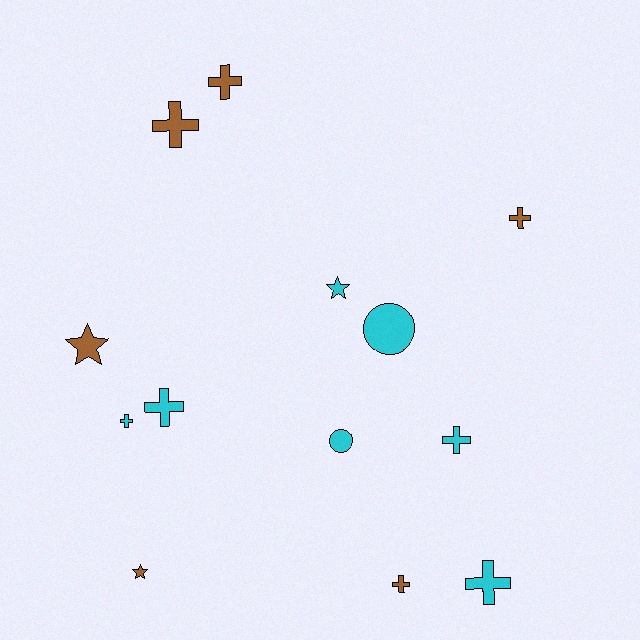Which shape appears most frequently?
Cross, with 8 objects.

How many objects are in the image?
There are 13 objects.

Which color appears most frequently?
Cyan, with 7 objects.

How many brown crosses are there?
There are 4 brown crosses.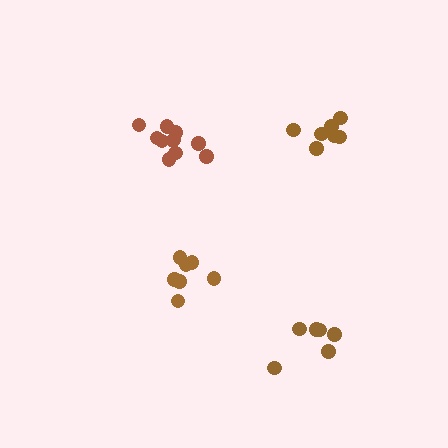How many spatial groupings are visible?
There are 4 spatial groupings.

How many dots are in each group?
Group 1: 6 dots, Group 2: 11 dots, Group 3: 7 dots, Group 4: 7 dots (31 total).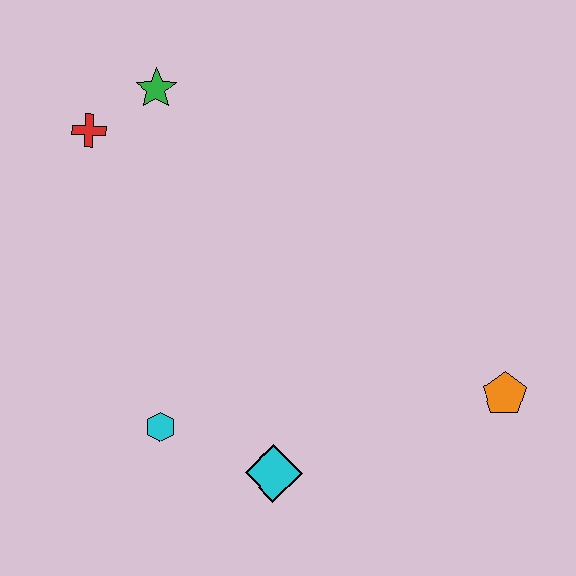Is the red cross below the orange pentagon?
No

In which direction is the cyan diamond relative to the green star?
The cyan diamond is below the green star.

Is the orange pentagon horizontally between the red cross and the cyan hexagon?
No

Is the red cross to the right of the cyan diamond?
No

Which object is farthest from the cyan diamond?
The green star is farthest from the cyan diamond.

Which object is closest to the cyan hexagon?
The cyan diamond is closest to the cyan hexagon.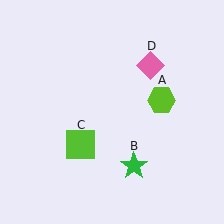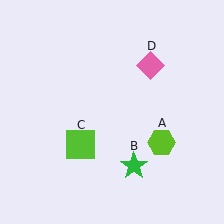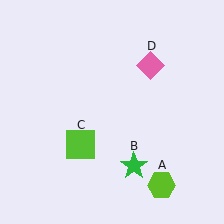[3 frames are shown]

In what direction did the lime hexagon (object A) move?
The lime hexagon (object A) moved down.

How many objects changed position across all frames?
1 object changed position: lime hexagon (object A).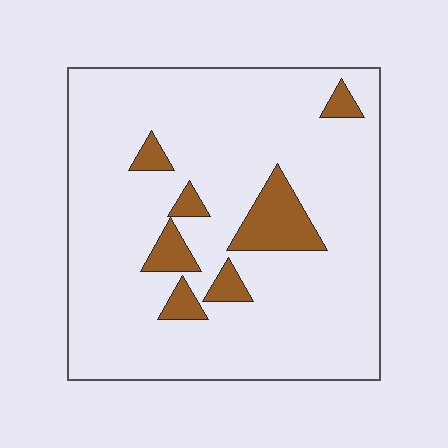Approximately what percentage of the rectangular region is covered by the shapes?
Approximately 10%.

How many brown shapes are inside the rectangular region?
7.